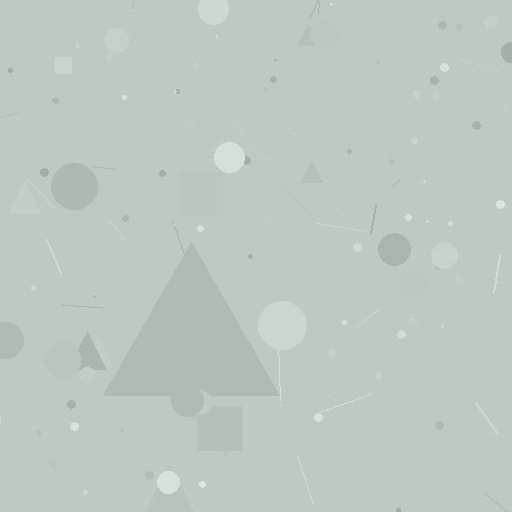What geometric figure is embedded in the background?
A triangle is embedded in the background.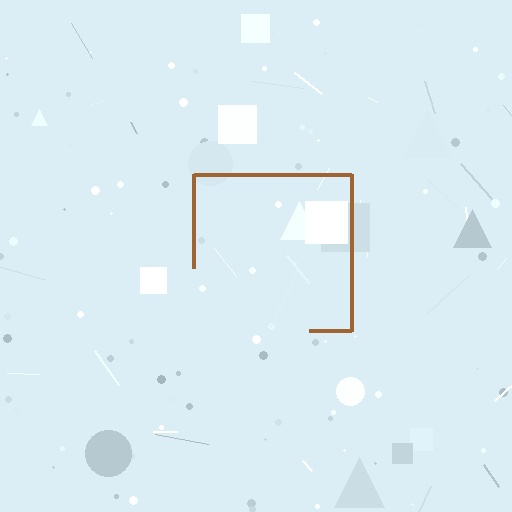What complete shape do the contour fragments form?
The contour fragments form a square.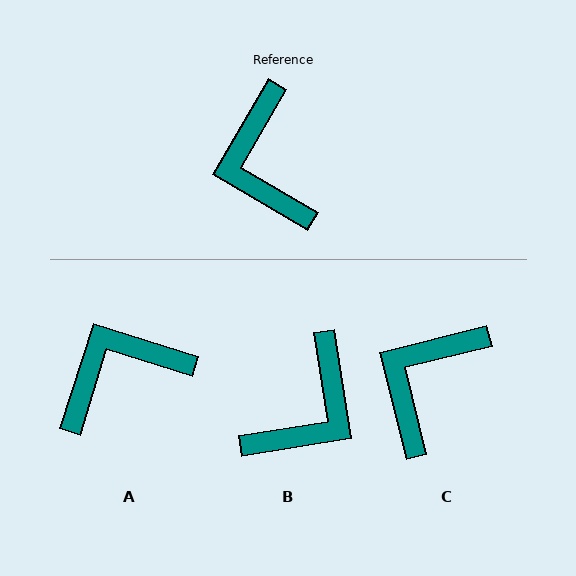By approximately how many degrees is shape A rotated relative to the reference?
Approximately 77 degrees clockwise.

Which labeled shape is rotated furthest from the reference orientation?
B, about 129 degrees away.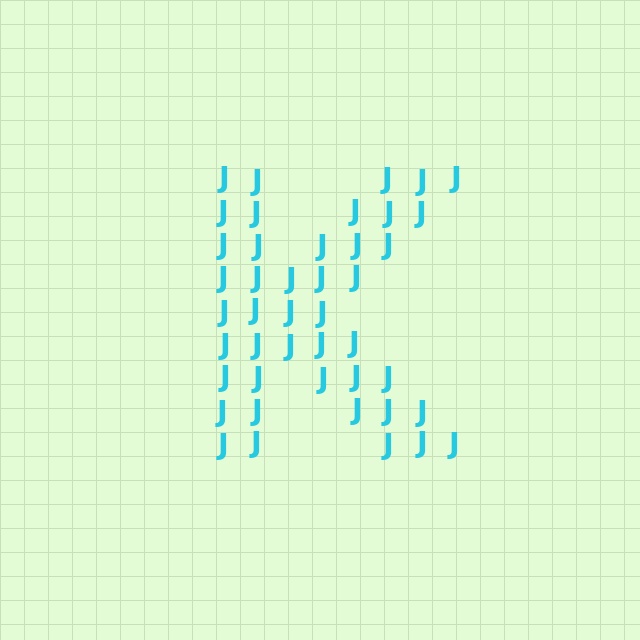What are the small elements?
The small elements are letter J's.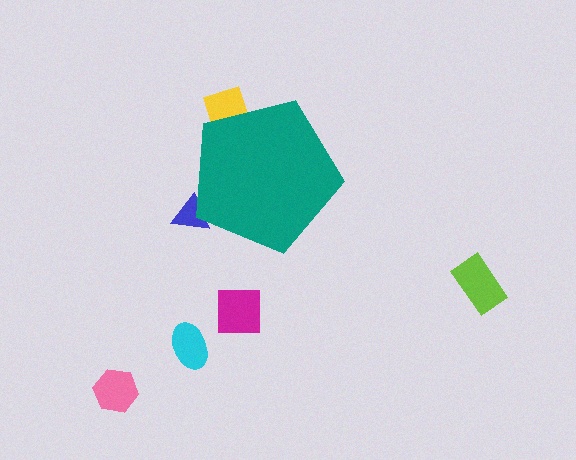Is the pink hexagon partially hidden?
No, the pink hexagon is fully visible.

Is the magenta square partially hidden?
No, the magenta square is fully visible.